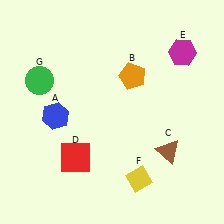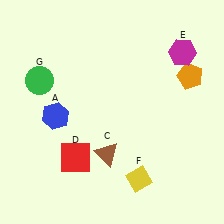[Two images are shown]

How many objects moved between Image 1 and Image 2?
2 objects moved between the two images.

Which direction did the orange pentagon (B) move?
The orange pentagon (B) moved right.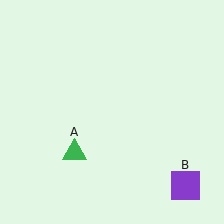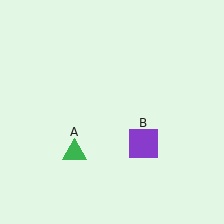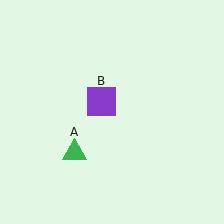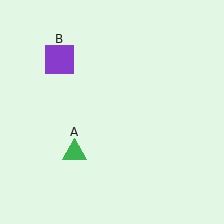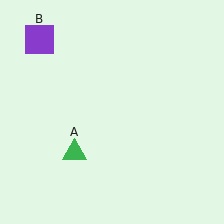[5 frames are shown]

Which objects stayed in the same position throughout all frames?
Green triangle (object A) remained stationary.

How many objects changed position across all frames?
1 object changed position: purple square (object B).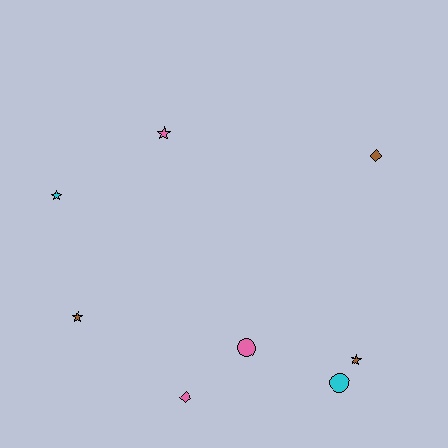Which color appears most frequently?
Pink, with 3 objects.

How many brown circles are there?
There are no brown circles.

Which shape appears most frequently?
Star, with 4 objects.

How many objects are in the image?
There are 8 objects.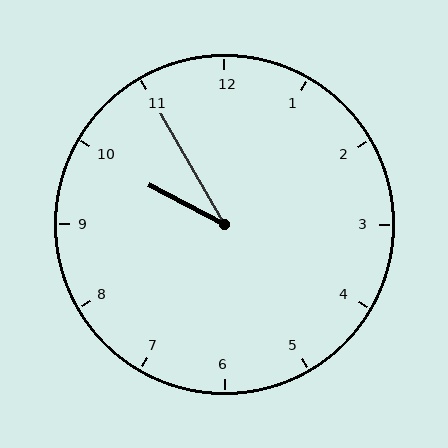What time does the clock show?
9:55.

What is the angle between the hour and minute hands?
Approximately 32 degrees.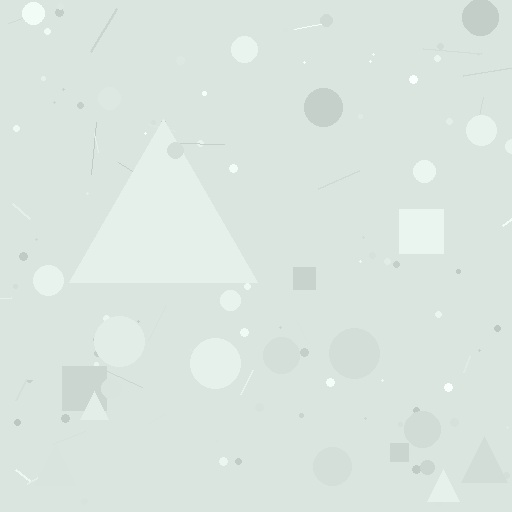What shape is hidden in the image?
A triangle is hidden in the image.